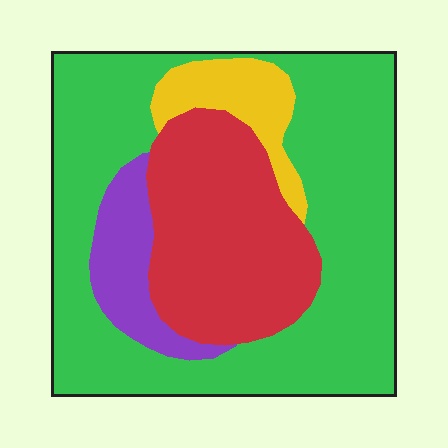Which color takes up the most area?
Green, at roughly 55%.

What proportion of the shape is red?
Red covers around 25% of the shape.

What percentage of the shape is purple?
Purple takes up less than a sixth of the shape.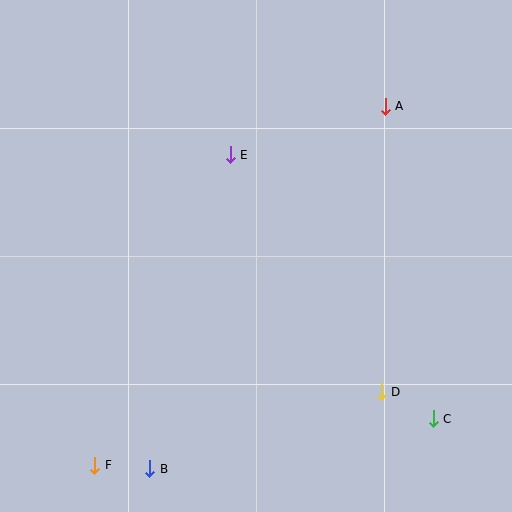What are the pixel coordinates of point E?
Point E is at (230, 155).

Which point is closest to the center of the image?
Point E at (230, 155) is closest to the center.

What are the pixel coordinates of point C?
Point C is at (433, 419).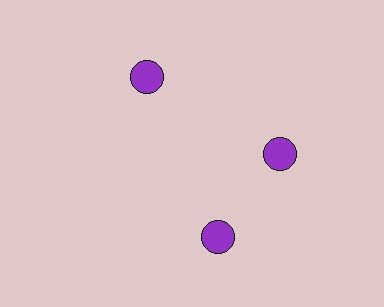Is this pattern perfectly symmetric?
No. The 3 purple circles are arranged in a ring, but one element near the 7 o'clock position is rotated out of alignment along the ring, breaking the 3-fold rotational symmetry.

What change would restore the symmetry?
The symmetry would be restored by rotating it back into even spacing with its neighbors so that all 3 circles sit at equal angles and equal distance from the center.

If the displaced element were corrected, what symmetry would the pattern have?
It would have 3-fold rotational symmetry — the pattern would map onto itself every 120 degrees.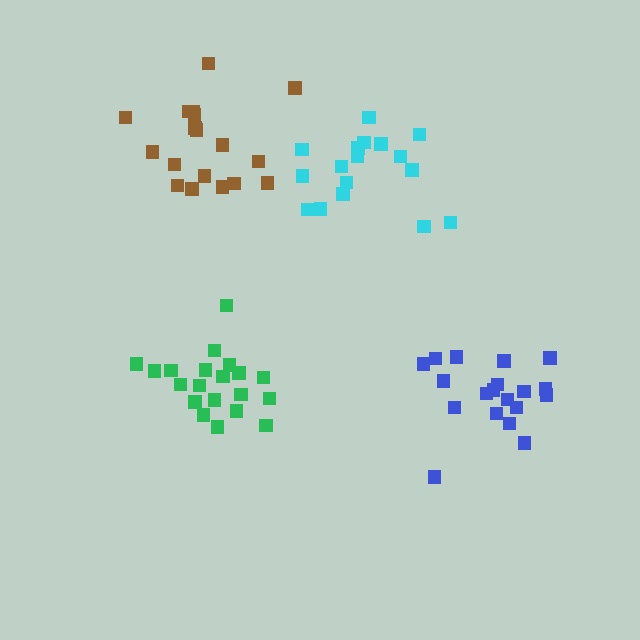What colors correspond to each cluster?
The clusters are colored: cyan, green, brown, blue.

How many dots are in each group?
Group 1: 17 dots, Group 2: 20 dots, Group 3: 18 dots, Group 4: 19 dots (74 total).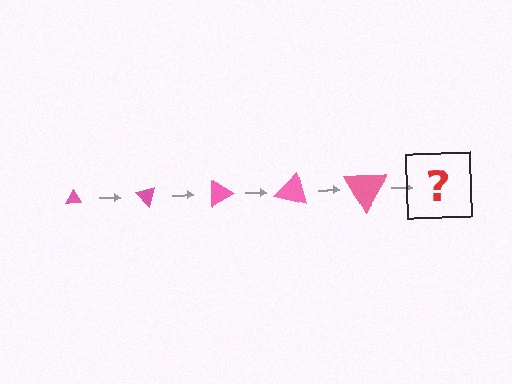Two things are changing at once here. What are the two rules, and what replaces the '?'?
The two rules are that the triangle grows larger each step and it rotates 45 degrees each step. The '?' should be a triangle, larger than the previous one and rotated 225 degrees from the start.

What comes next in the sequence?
The next element should be a triangle, larger than the previous one and rotated 225 degrees from the start.